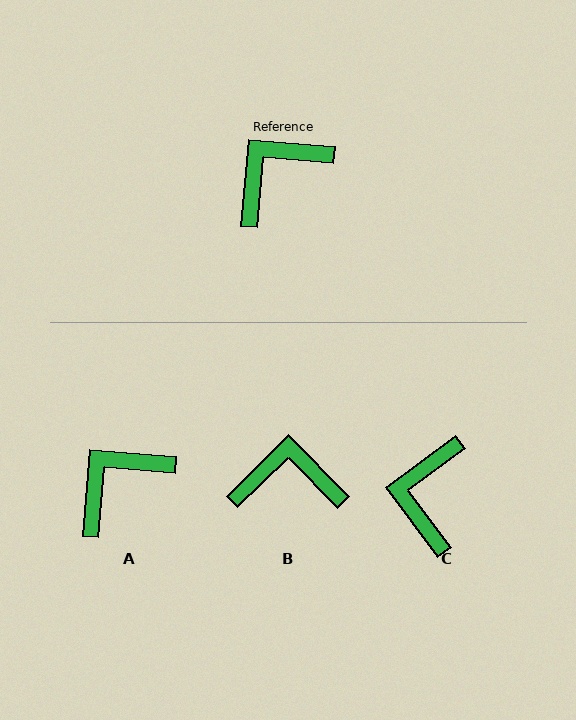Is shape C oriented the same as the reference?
No, it is off by about 42 degrees.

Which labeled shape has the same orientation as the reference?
A.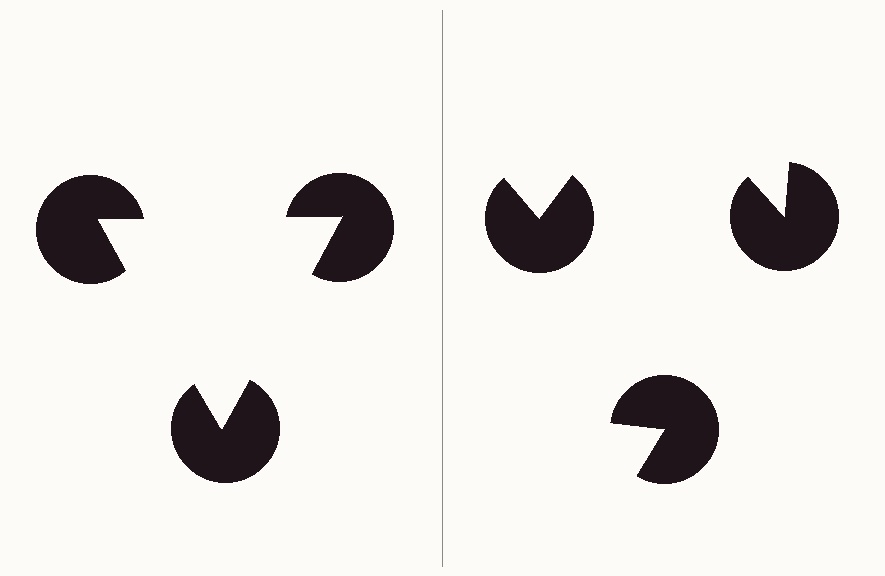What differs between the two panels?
The pac-man discs are positioned identically on both sides; only the wedge orientations differ. On the left they align to a triangle; on the right they are misaligned.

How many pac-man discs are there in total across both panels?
6 — 3 on each side.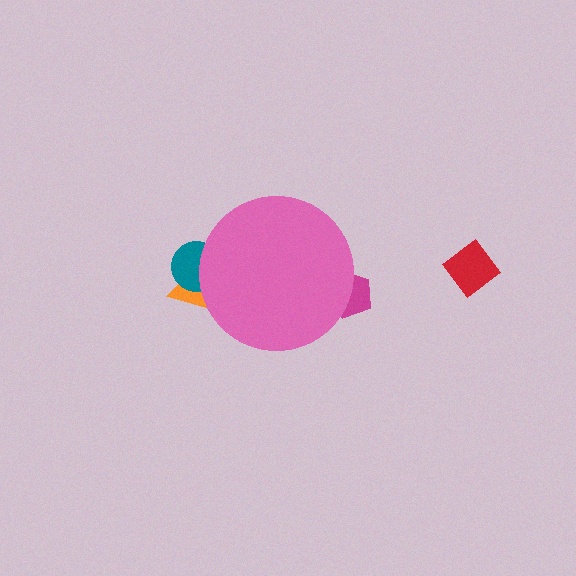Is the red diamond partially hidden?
No, the red diamond is fully visible.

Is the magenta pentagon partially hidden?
Yes, the magenta pentagon is partially hidden behind the pink circle.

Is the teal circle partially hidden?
Yes, the teal circle is partially hidden behind the pink circle.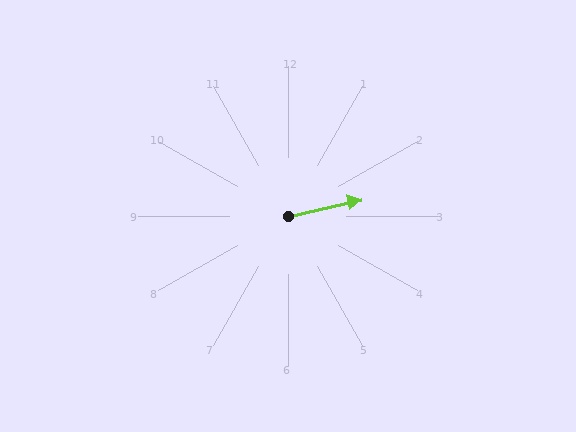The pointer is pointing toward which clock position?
Roughly 3 o'clock.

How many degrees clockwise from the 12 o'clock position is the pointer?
Approximately 77 degrees.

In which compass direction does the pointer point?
East.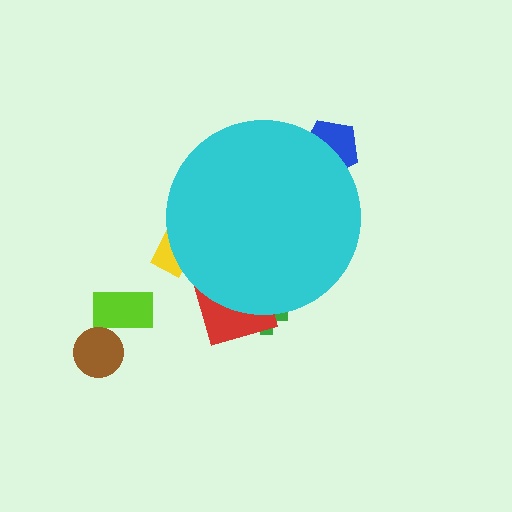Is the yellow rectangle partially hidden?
Yes, the yellow rectangle is partially hidden behind the cyan circle.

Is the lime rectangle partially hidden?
No, the lime rectangle is fully visible.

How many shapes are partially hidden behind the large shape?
4 shapes are partially hidden.